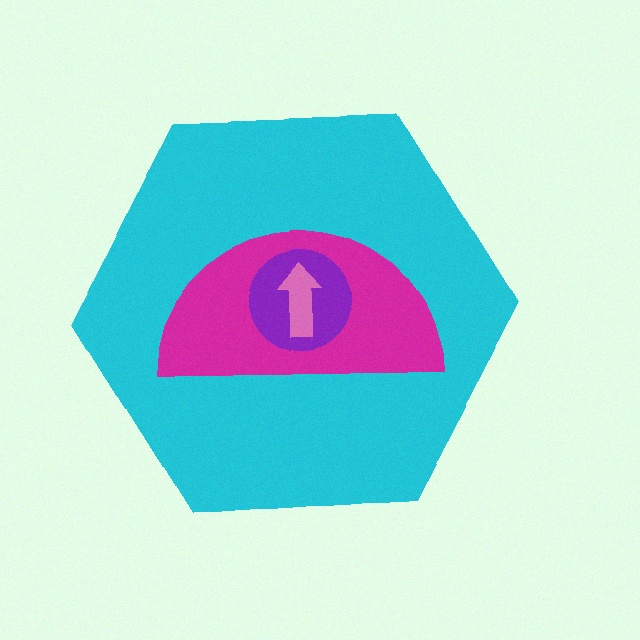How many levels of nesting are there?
4.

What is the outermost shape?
The cyan hexagon.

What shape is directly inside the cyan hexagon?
The magenta semicircle.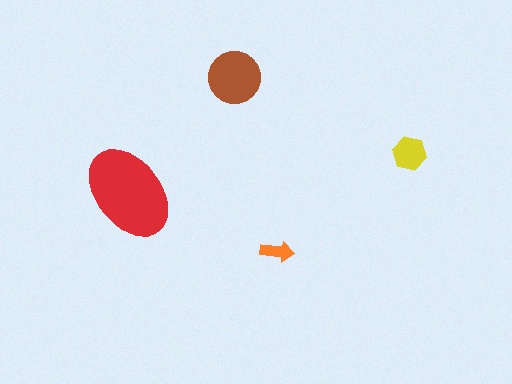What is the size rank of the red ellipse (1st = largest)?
1st.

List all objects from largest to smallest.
The red ellipse, the brown circle, the yellow hexagon, the orange arrow.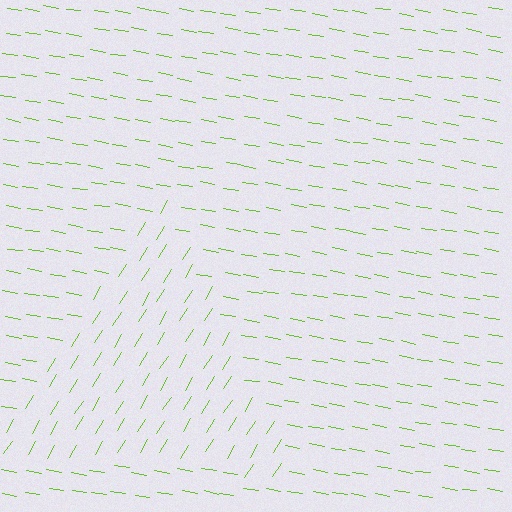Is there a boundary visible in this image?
Yes, there is a texture boundary formed by a change in line orientation.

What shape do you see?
I see a triangle.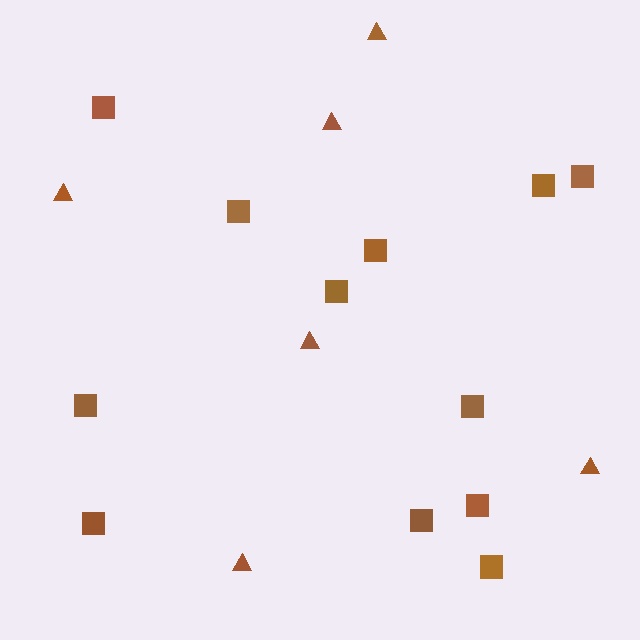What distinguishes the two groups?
There are 2 groups: one group of squares (12) and one group of triangles (6).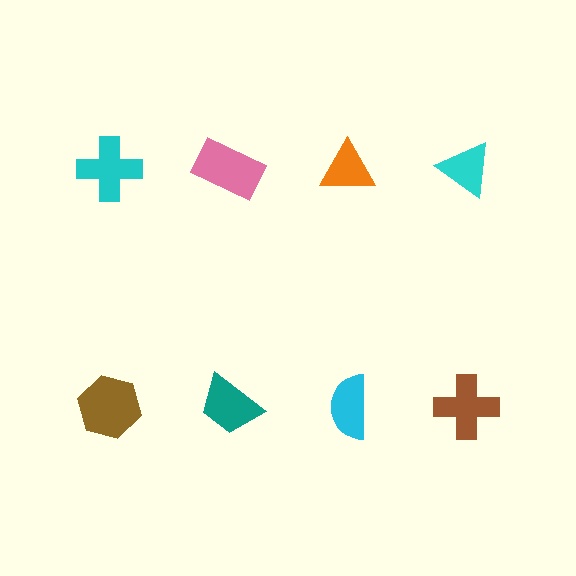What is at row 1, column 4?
A cyan triangle.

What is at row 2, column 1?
A brown hexagon.